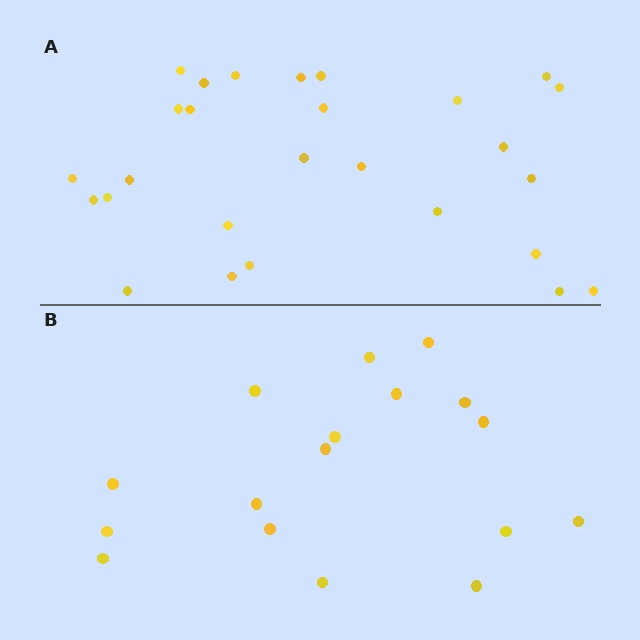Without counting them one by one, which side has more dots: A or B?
Region A (the top region) has more dots.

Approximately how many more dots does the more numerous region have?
Region A has roughly 10 or so more dots than region B.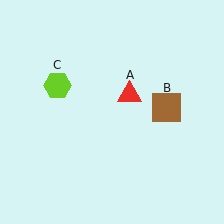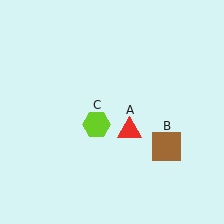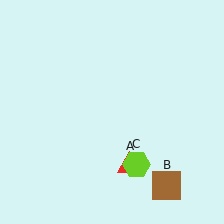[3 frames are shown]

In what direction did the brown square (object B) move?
The brown square (object B) moved down.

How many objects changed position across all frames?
3 objects changed position: red triangle (object A), brown square (object B), lime hexagon (object C).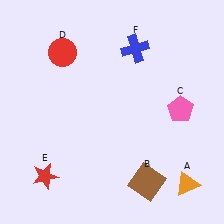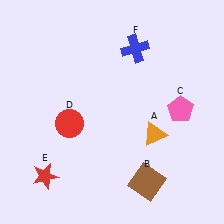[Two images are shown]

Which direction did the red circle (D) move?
The red circle (D) moved down.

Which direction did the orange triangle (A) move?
The orange triangle (A) moved up.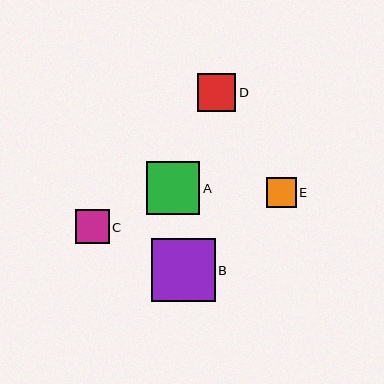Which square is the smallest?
Square E is the smallest with a size of approximately 30 pixels.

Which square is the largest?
Square B is the largest with a size of approximately 63 pixels.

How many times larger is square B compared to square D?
Square B is approximately 1.7 times the size of square D.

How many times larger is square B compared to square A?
Square B is approximately 1.2 times the size of square A.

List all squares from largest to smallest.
From largest to smallest: B, A, D, C, E.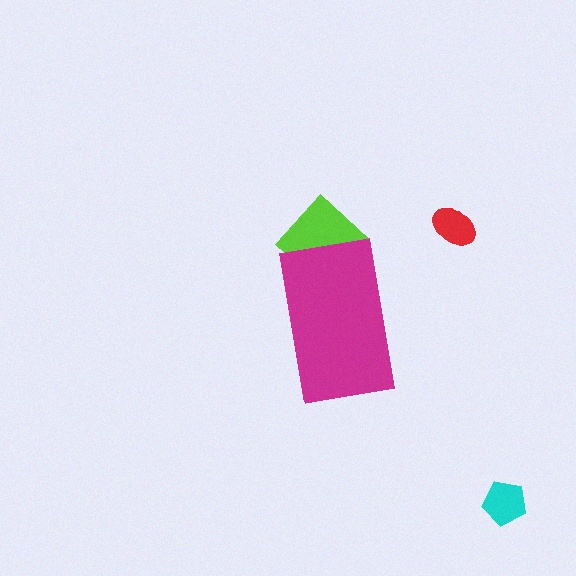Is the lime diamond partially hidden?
Yes, the lime diamond is partially hidden behind the magenta rectangle.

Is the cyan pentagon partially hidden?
No, the cyan pentagon is fully visible.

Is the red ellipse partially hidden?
No, the red ellipse is fully visible.